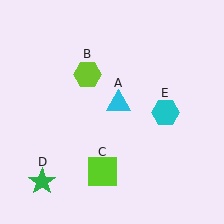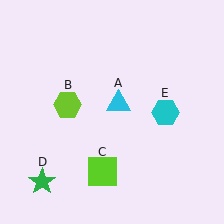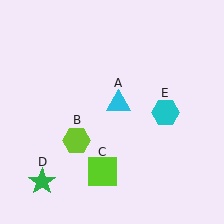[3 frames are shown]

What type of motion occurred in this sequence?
The lime hexagon (object B) rotated counterclockwise around the center of the scene.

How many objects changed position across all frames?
1 object changed position: lime hexagon (object B).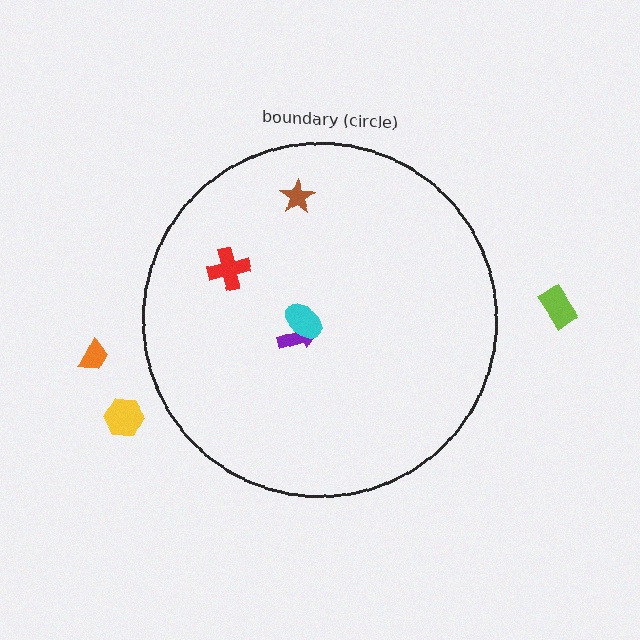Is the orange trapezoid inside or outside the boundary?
Outside.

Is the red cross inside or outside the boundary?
Inside.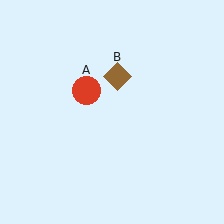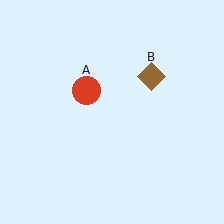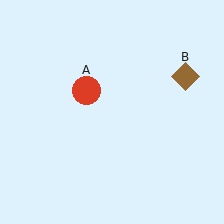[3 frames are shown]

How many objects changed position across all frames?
1 object changed position: brown diamond (object B).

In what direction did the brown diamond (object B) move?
The brown diamond (object B) moved right.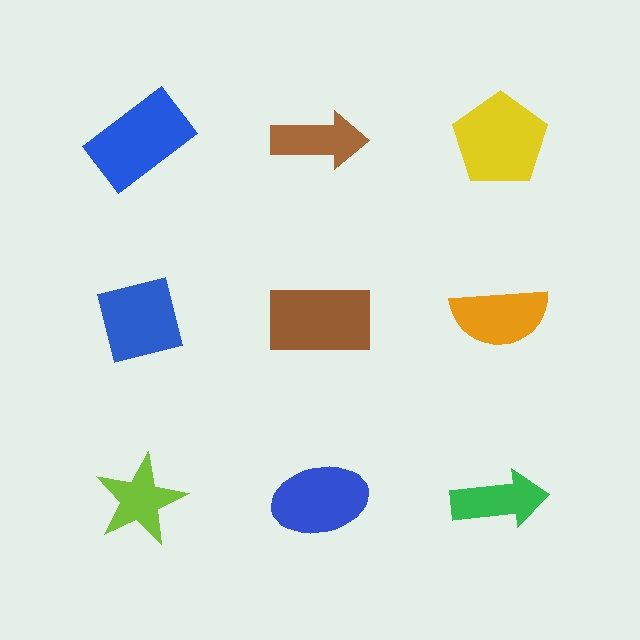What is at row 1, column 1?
A blue rectangle.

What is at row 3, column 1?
A lime star.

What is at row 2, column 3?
An orange semicircle.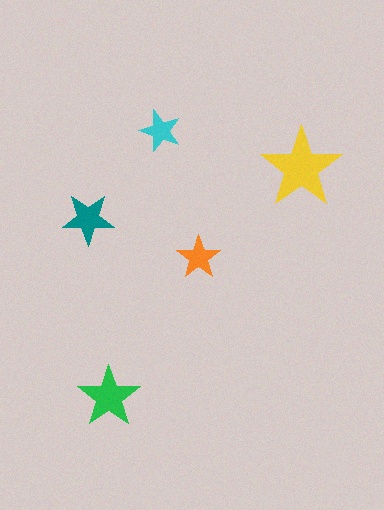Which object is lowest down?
The green star is bottommost.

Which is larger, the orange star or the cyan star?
The orange one.